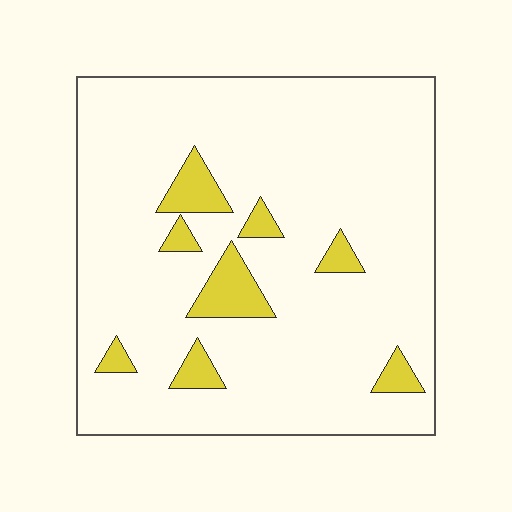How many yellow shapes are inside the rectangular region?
8.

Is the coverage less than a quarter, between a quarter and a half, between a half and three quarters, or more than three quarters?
Less than a quarter.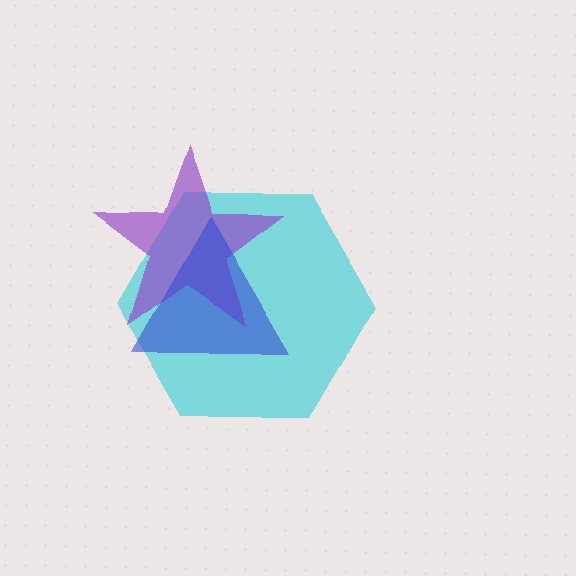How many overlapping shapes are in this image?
There are 3 overlapping shapes in the image.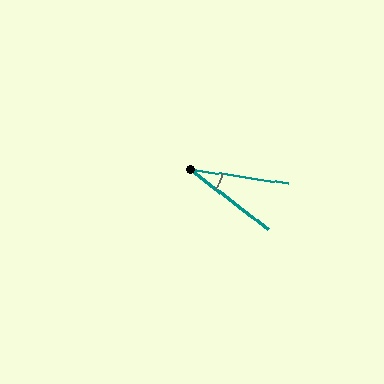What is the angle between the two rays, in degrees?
Approximately 29 degrees.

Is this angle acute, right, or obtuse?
It is acute.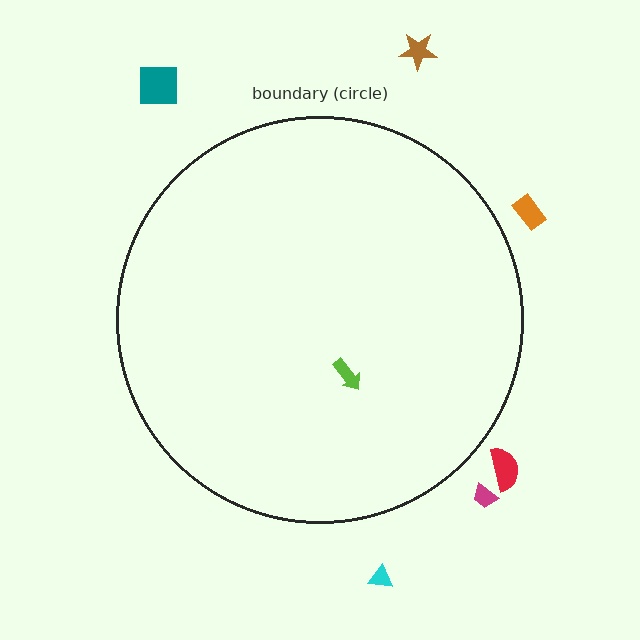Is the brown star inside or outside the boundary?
Outside.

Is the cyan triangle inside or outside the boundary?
Outside.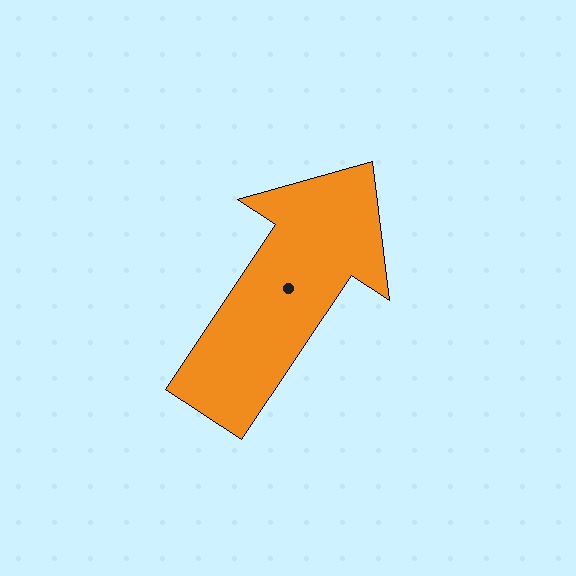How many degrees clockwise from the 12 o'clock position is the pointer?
Approximately 34 degrees.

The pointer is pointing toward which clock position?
Roughly 1 o'clock.